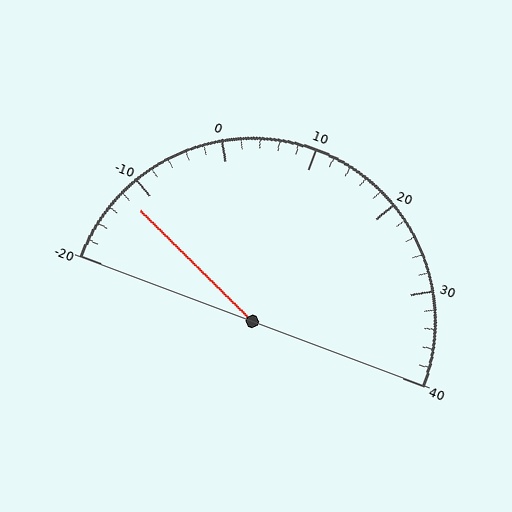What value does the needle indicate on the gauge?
The needle indicates approximately -12.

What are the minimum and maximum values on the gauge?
The gauge ranges from -20 to 40.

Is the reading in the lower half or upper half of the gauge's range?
The reading is in the lower half of the range (-20 to 40).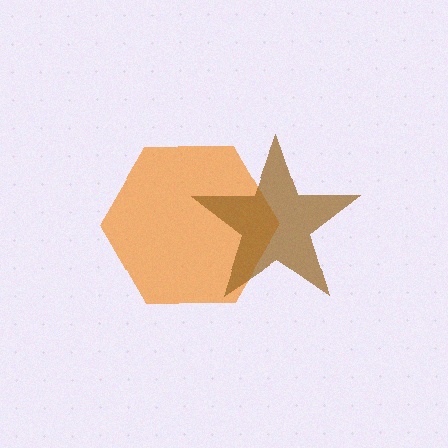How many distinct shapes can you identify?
There are 2 distinct shapes: an orange hexagon, a brown star.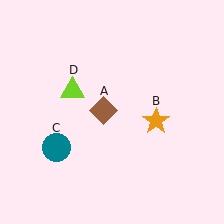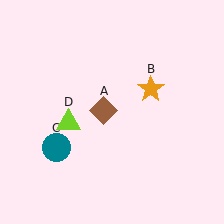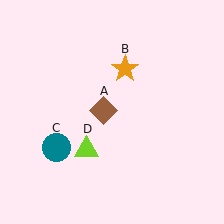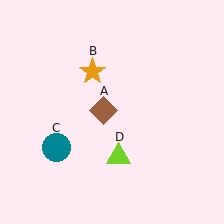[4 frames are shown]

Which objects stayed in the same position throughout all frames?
Brown diamond (object A) and teal circle (object C) remained stationary.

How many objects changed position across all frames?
2 objects changed position: orange star (object B), lime triangle (object D).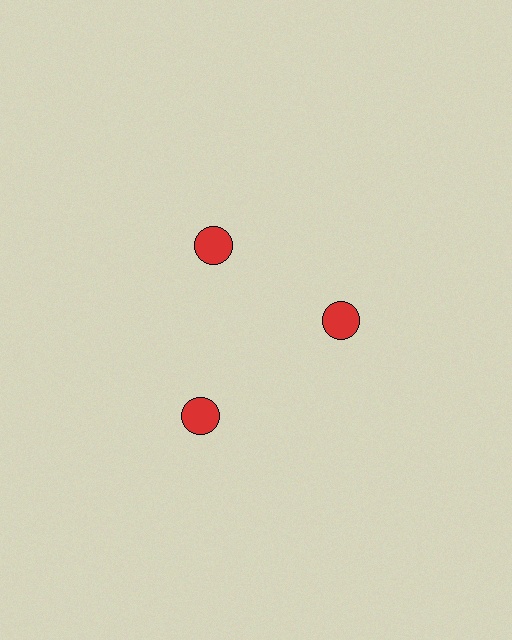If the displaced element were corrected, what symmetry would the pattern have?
It would have 3-fold rotational symmetry — the pattern would map onto itself every 120 degrees.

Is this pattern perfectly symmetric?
No. The 3 red circles are arranged in a ring, but one element near the 7 o'clock position is pushed outward from the center, breaking the 3-fold rotational symmetry.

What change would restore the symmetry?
The symmetry would be restored by moving it inward, back onto the ring so that all 3 circles sit at equal angles and equal distance from the center.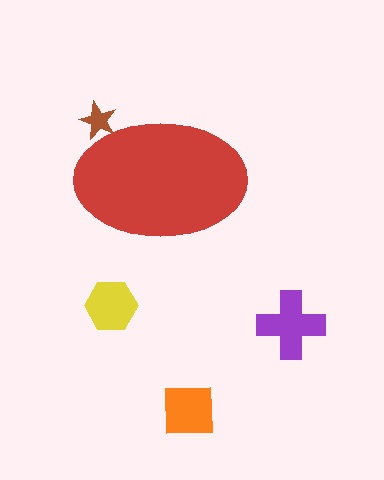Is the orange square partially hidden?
No, the orange square is fully visible.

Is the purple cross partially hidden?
No, the purple cross is fully visible.